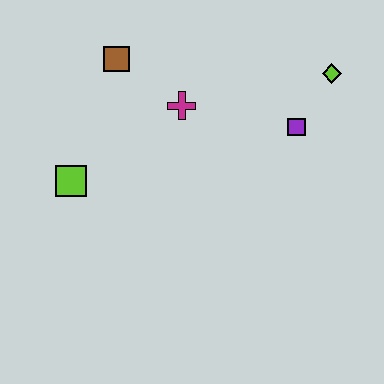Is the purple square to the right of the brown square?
Yes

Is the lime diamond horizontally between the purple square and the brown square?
No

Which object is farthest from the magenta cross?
The lime diamond is farthest from the magenta cross.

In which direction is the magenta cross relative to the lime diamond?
The magenta cross is to the left of the lime diamond.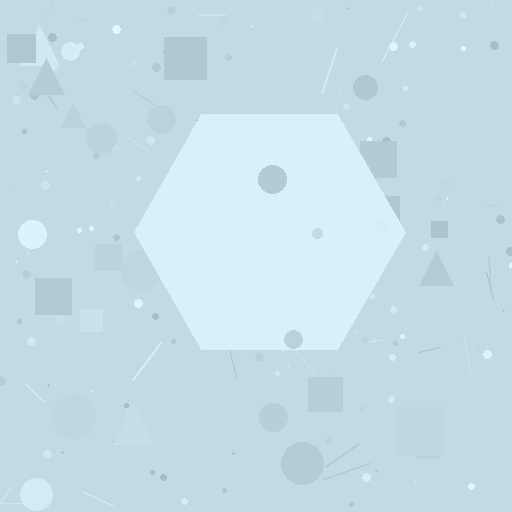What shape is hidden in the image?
A hexagon is hidden in the image.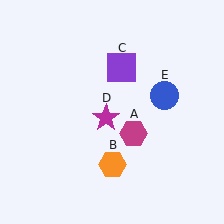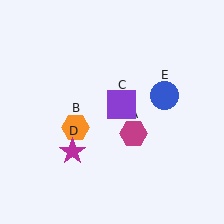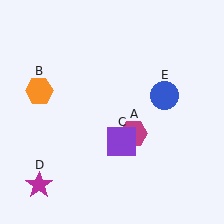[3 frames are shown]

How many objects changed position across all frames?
3 objects changed position: orange hexagon (object B), purple square (object C), magenta star (object D).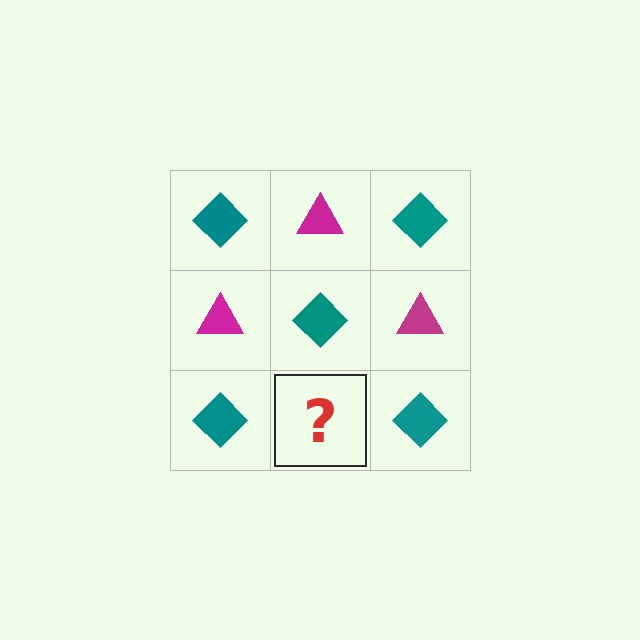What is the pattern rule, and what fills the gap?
The rule is that it alternates teal diamond and magenta triangle in a checkerboard pattern. The gap should be filled with a magenta triangle.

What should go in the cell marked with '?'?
The missing cell should contain a magenta triangle.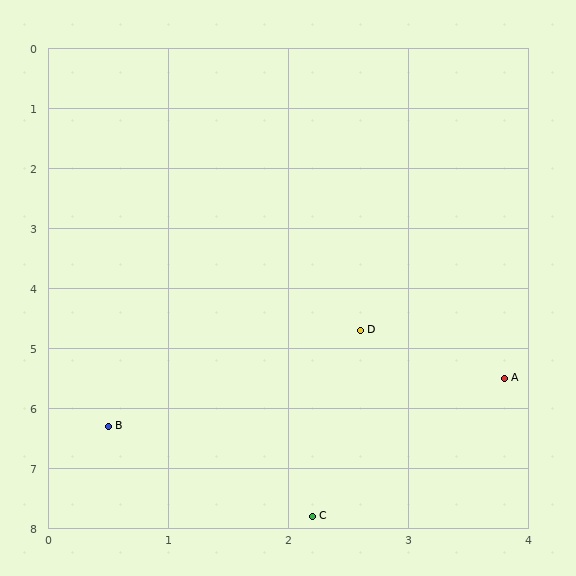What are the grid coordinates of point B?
Point B is at approximately (0.5, 6.3).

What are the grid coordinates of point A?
Point A is at approximately (3.8, 5.5).